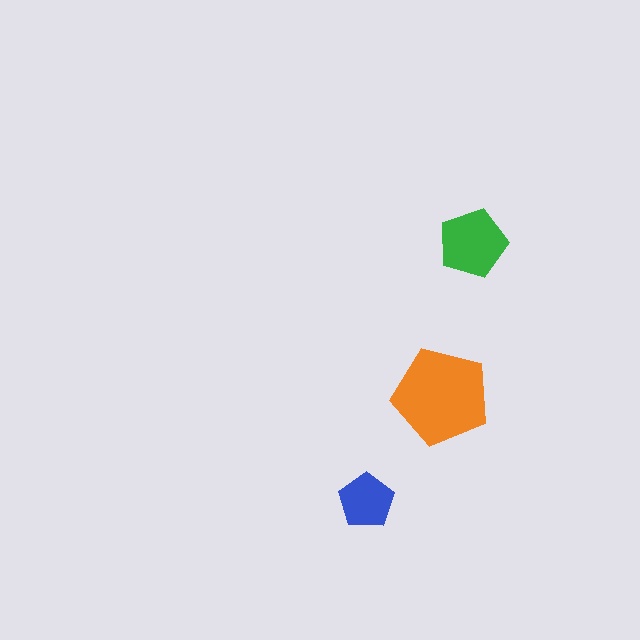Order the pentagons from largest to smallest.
the orange one, the green one, the blue one.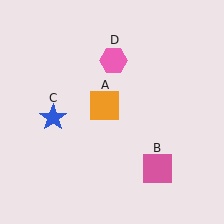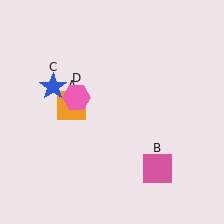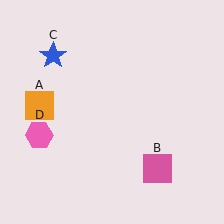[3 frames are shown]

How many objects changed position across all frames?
3 objects changed position: orange square (object A), blue star (object C), pink hexagon (object D).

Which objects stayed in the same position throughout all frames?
Pink square (object B) remained stationary.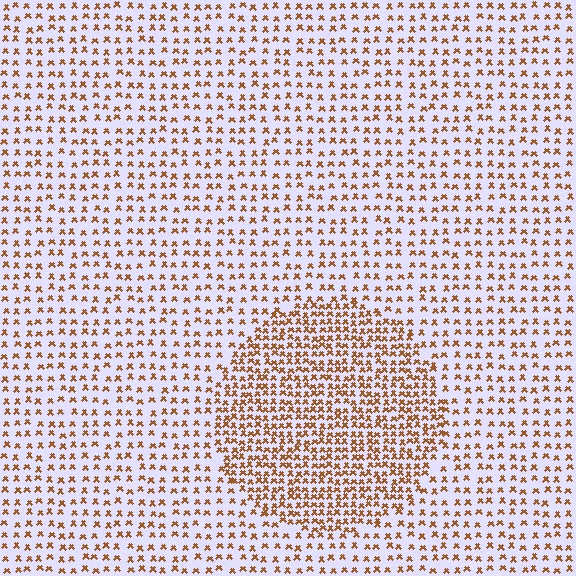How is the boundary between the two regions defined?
The boundary is defined by a change in element density (approximately 2.0x ratio). All elements are the same color, size, and shape.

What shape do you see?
I see a circle.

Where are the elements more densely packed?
The elements are more densely packed inside the circle boundary.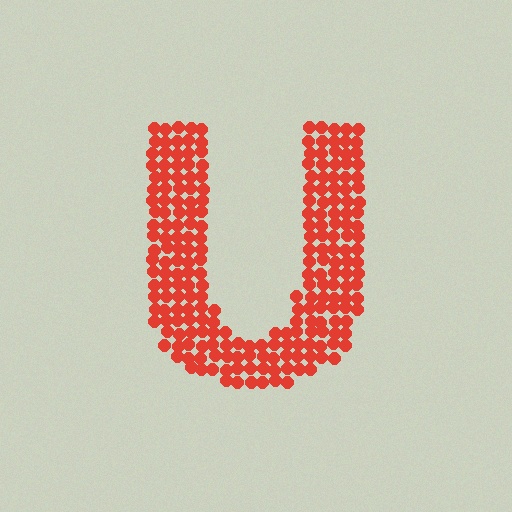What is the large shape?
The large shape is the letter U.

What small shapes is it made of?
It is made of small circles.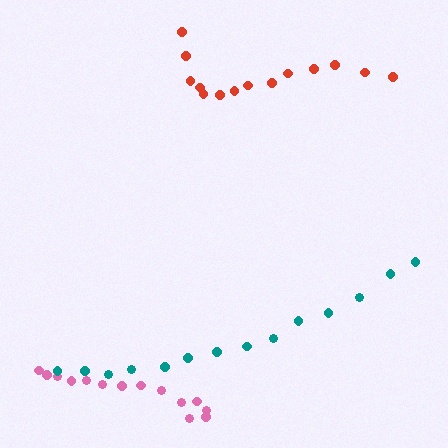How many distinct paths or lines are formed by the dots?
There are 3 distinct paths.